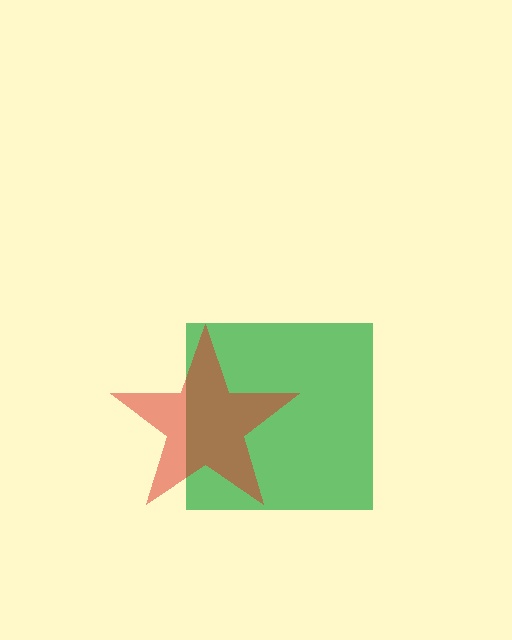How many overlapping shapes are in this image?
There are 2 overlapping shapes in the image.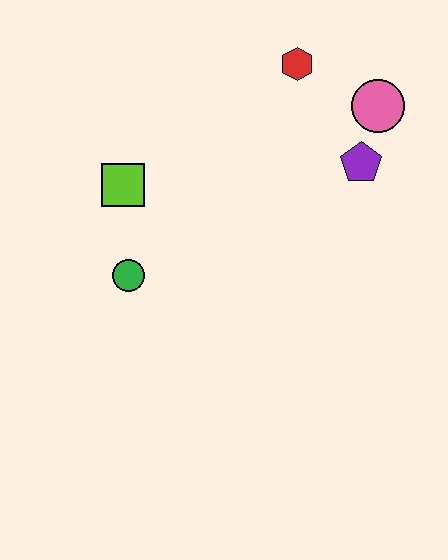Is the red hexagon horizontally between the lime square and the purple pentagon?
Yes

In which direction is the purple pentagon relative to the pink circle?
The purple pentagon is below the pink circle.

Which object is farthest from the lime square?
The pink circle is farthest from the lime square.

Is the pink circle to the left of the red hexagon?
No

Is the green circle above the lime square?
No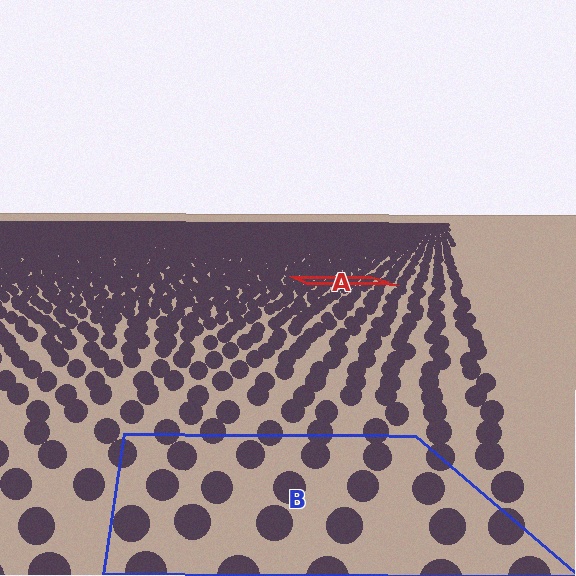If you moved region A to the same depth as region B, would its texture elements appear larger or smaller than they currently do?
They would appear larger. At a closer depth, the same texture elements are projected at a bigger on-screen size.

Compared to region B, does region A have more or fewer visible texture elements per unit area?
Region A has more texture elements per unit area — they are packed more densely because it is farther away.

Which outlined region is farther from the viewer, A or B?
Region A is farther from the viewer — the texture elements inside it appear smaller and more densely packed.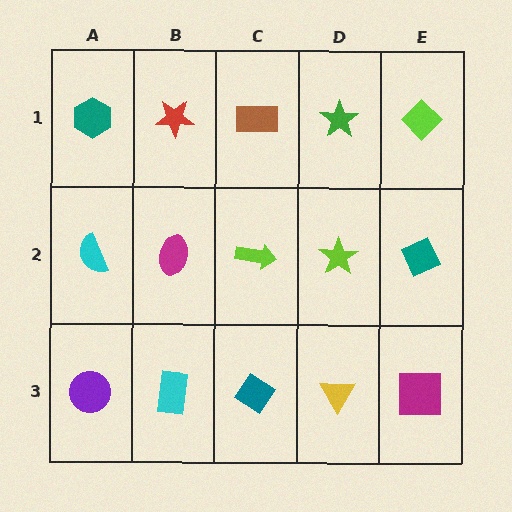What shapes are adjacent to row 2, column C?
A brown rectangle (row 1, column C), a teal diamond (row 3, column C), a magenta ellipse (row 2, column B), a lime star (row 2, column D).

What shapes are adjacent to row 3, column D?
A lime star (row 2, column D), a teal diamond (row 3, column C), a magenta square (row 3, column E).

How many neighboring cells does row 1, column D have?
3.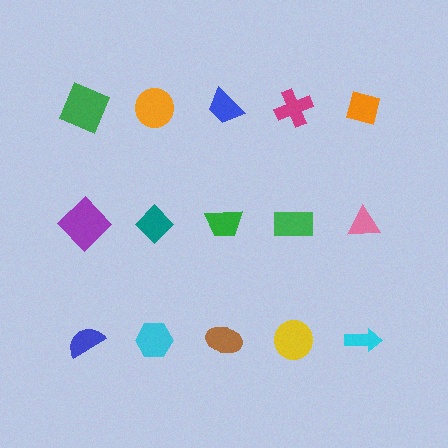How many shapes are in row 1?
5 shapes.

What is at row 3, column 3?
A brown ellipse.